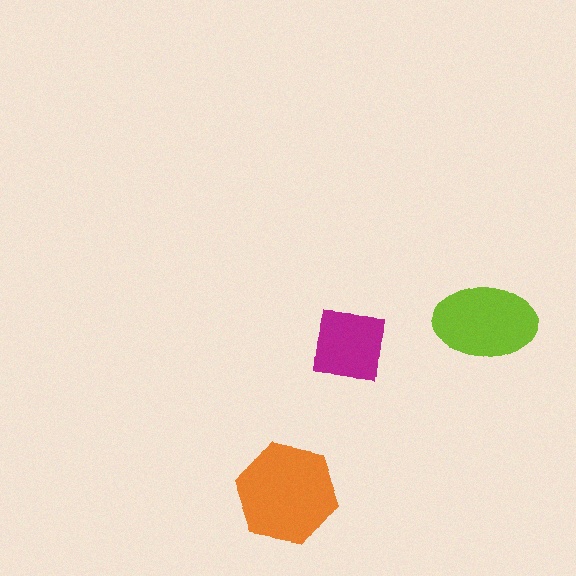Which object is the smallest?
The magenta square.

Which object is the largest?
The orange hexagon.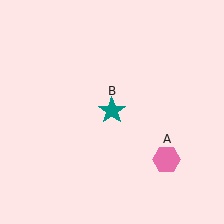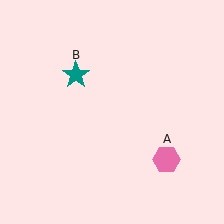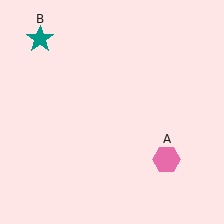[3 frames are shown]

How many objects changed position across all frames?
1 object changed position: teal star (object B).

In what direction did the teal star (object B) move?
The teal star (object B) moved up and to the left.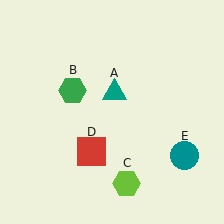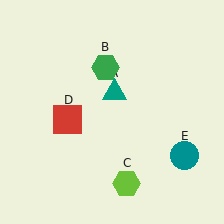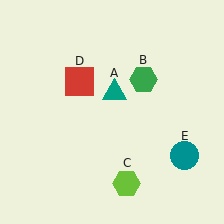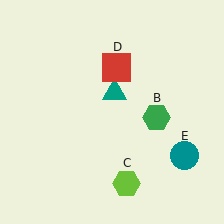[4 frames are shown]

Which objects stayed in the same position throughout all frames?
Teal triangle (object A) and lime hexagon (object C) and teal circle (object E) remained stationary.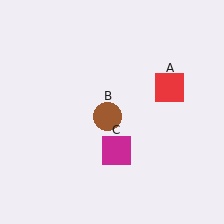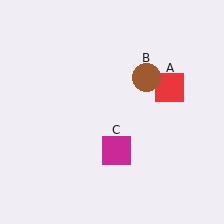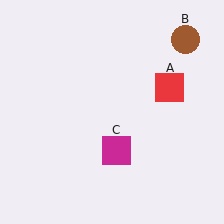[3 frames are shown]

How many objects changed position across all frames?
1 object changed position: brown circle (object B).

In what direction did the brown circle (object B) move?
The brown circle (object B) moved up and to the right.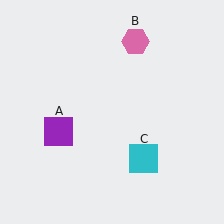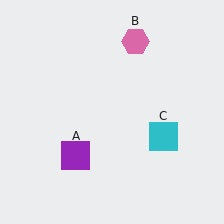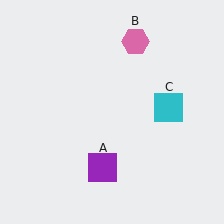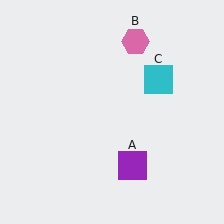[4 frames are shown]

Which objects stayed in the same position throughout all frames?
Pink hexagon (object B) remained stationary.